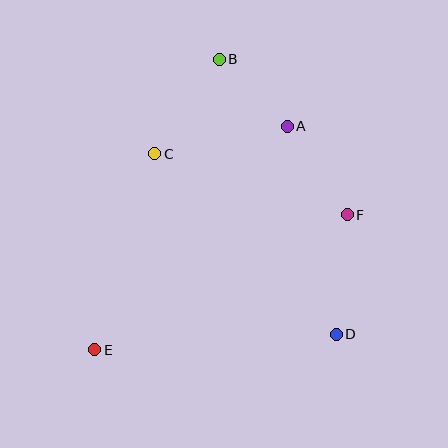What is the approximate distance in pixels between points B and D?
The distance between B and D is approximately 299 pixels.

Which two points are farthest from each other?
Points B and E are farthest from each other.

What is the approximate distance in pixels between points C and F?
The distance between C and F is approximately 202 pixels.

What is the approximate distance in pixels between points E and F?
The distance between E and F is approximately 286 pixels.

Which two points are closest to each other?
Points A and B are closest to each other.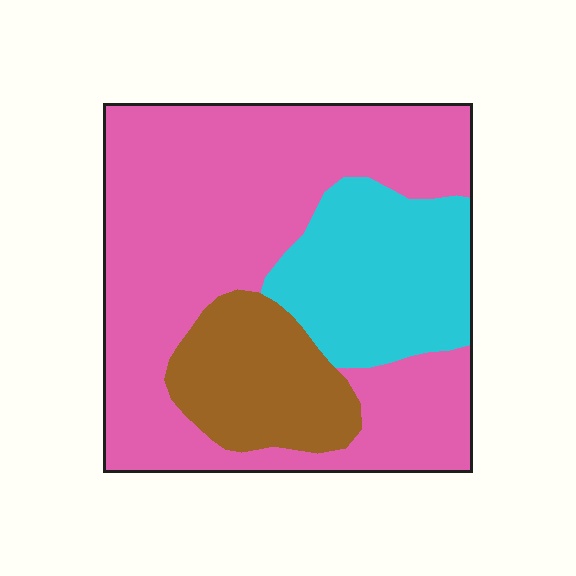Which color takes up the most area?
Pink, at roughly 60%.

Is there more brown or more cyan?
Cyan.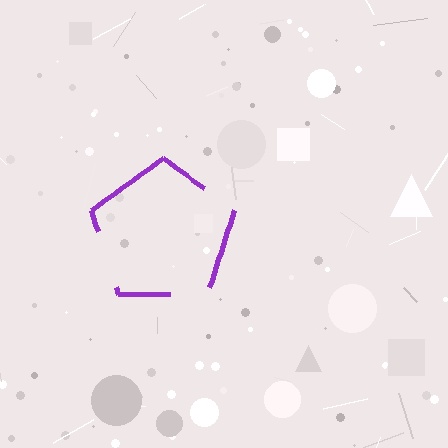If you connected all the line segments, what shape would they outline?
They would outline a pentagon.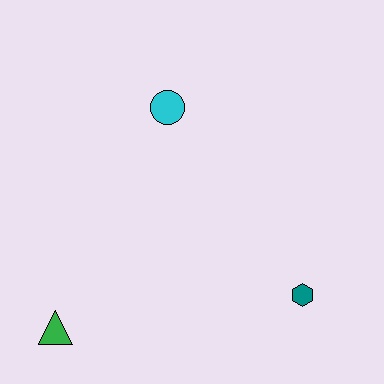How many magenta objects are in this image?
There are no magenta objects.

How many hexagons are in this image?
There is 1 hexagon.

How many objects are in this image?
There are 3 objects.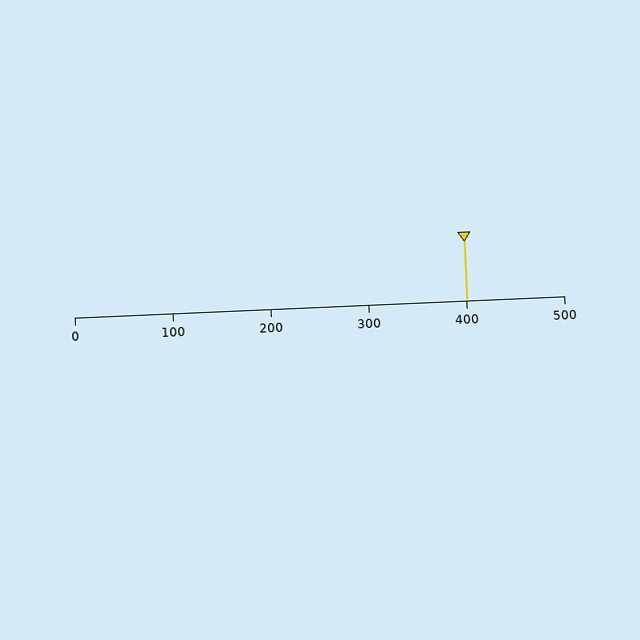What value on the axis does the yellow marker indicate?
The marker indicates approximately 400.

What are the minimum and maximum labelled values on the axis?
The axis runs from 0 to 500.